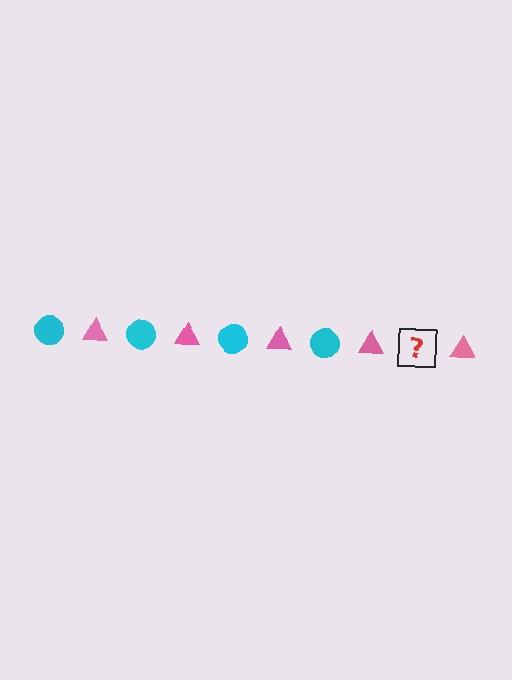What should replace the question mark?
The question mark should be replaced with a cyan circle.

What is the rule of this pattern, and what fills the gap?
The rule is that the pattern alternates between cyan circle and pink triangle. The gap should be filled with a cyan circle.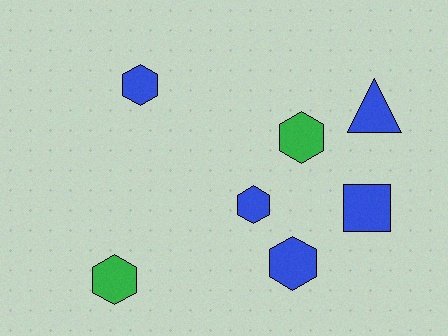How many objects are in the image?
There are 7 objects.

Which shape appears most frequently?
Hexagon, with 5 objects.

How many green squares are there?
There are no green squares.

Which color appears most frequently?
Blue, with 5 objects.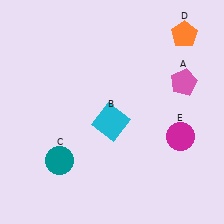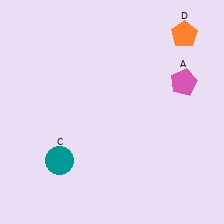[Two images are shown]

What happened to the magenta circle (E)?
The magenta circle (E) was removed in Image 2. It was in the bottom-right area of Image 1.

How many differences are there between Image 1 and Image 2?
There are 2 differences between the two images.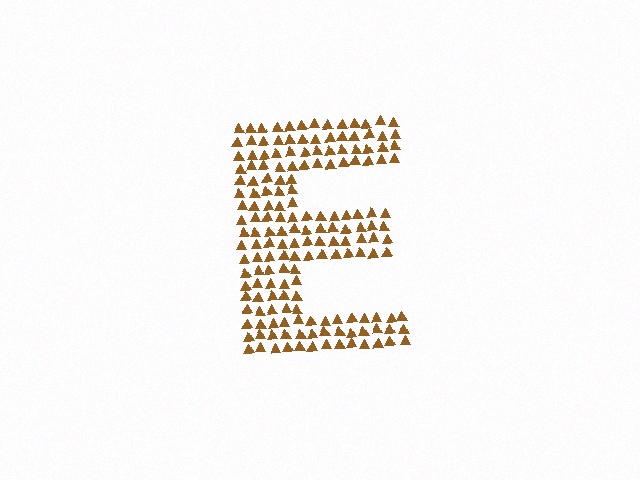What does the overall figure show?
The overall figure shows the letter E.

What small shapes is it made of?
It is made of small triangles.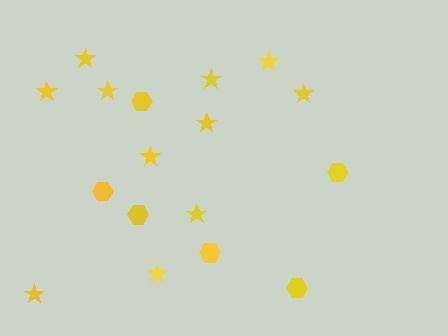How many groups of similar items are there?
There are 2 groups: one group of hexagons (6) and one group of stars (11).